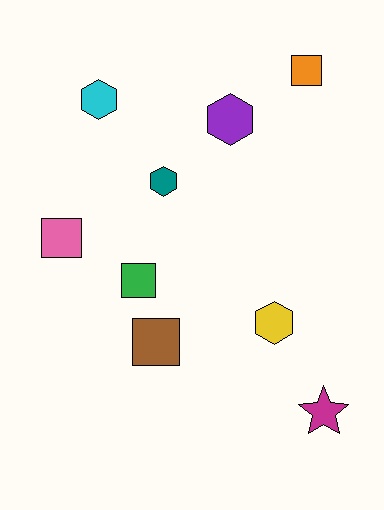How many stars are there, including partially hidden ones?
There is 1 star.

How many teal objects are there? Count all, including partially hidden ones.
There is 1 teal object.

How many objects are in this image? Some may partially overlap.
There are 9 objects.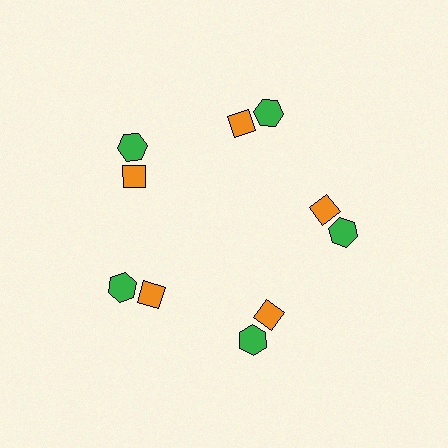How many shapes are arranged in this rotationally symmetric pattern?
There are 10 shapes, arranged in 5 groups of 2.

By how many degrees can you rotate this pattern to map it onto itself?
The pattern maps onto itself every 72 degrees of rotation.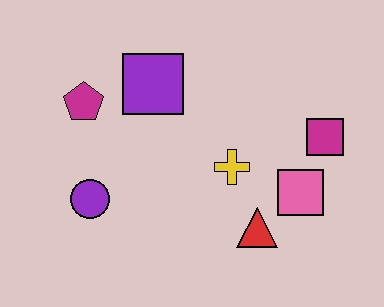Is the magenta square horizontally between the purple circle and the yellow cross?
No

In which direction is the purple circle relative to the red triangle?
The purple circle is to the left of the red triangle.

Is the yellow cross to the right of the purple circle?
Yes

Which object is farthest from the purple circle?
The magenta square is farthest from the purple circle.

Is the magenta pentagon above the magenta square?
Yes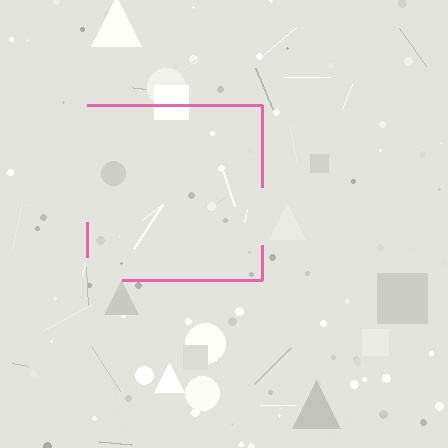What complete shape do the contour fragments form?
The contour fragments form a square.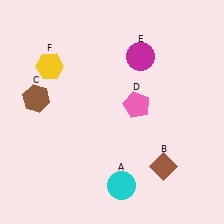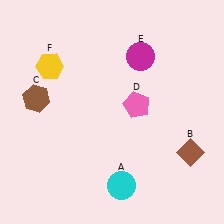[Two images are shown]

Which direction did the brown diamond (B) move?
The brown diamond (B) moved right.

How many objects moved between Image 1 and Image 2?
1 object moved between the two images.